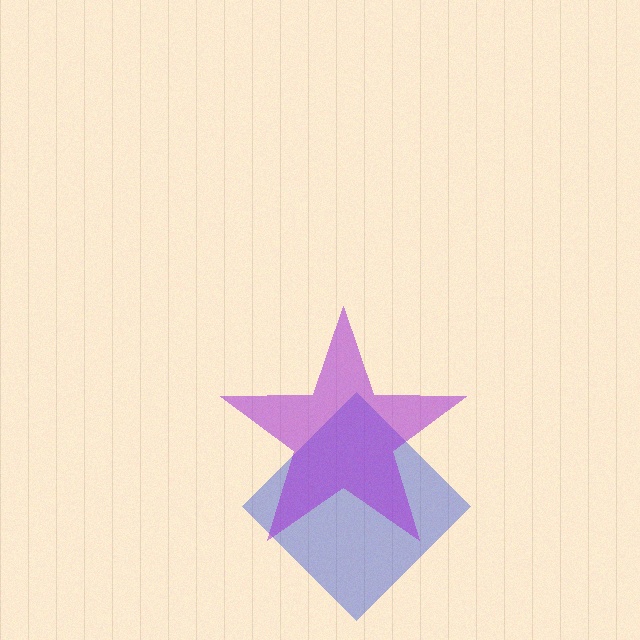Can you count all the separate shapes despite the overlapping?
Yes, there are 2 separate shapes.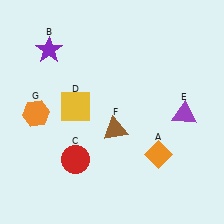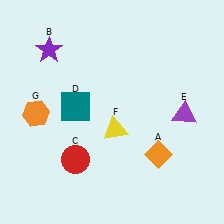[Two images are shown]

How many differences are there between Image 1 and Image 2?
There are 2 differences between the two images.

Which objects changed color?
D changed from yellow to teal. F changed from brown to yellow.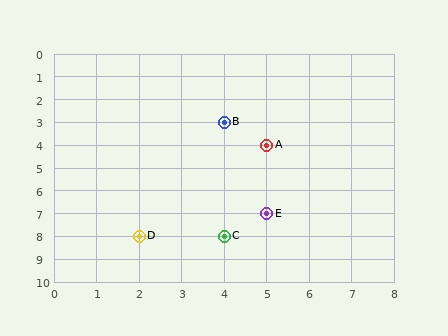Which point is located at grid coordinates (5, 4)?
Point A is at (5, 4).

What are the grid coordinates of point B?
Point B is at grid coordinates (4, 3).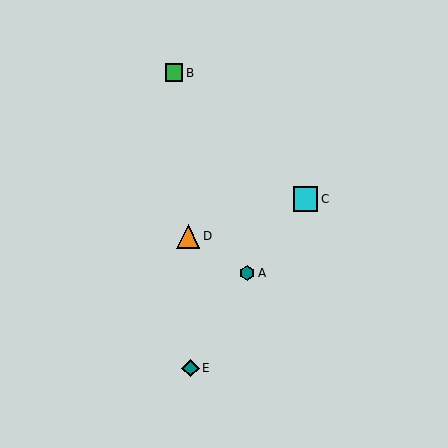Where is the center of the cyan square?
The center of the cyan square is at (306, 199).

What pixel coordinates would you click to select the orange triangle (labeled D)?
Click at (188, 236) to select the orange triangle D.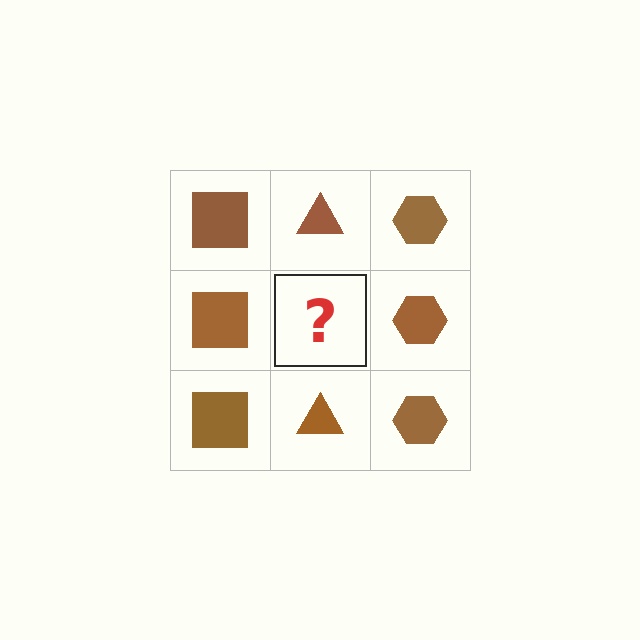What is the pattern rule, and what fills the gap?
The rule is that each column has a consistent shape. The gap should be filled with a brown triangle.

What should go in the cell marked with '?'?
The missing cell should contain a brown triangle.